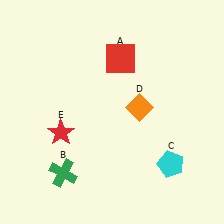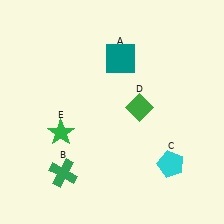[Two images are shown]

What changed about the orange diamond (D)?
In Image 1, D is orange. In Image 2, it changed to green.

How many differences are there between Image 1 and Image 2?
There are 3 differences between the two images.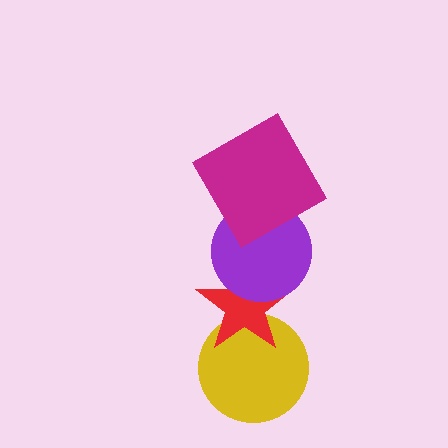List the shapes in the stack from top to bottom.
From top to bottom: the magenta diamond, the purple circle, the red star, the yellow circle.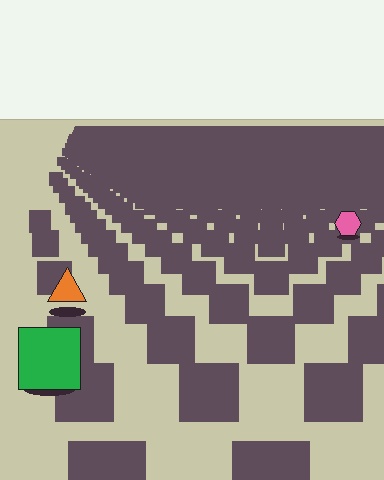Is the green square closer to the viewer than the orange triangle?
Yes. The green square is closer — you can tell from the texture gradient: the ground texture is coarser near it.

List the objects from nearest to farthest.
From nearest to farthest: the green square, the orange triangle, the pink hexagon.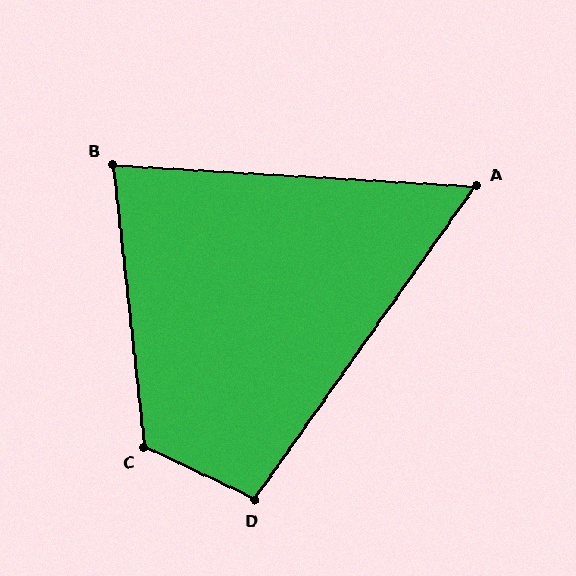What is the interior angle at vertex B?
Approximately 80 degrees (acute).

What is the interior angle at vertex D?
Approximately 100 degrees (obtuse).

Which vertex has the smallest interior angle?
A, at approximately 58 degrees.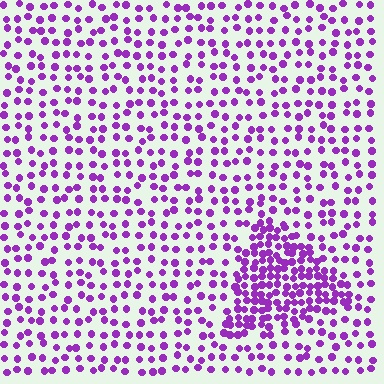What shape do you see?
I see a triangle.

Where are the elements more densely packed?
The elements are more densely packed inside the triangle boundary.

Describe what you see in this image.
The image contains small purple elements arranged at two different densities. A triangle-shaped region is visible where the elements are more densely packed than the surrounding area.